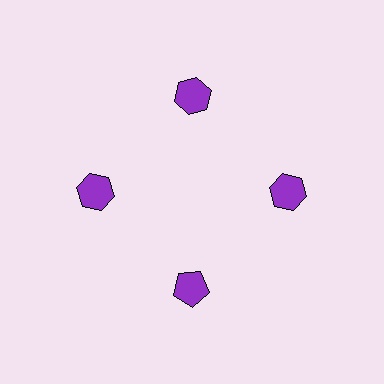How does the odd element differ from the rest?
It has a different shape: pentagon instead of hexagon.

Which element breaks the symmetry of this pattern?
The purple pentagon at roughly the 6 o'clock position breaks the symmetry. All other shapes are purple hexagons.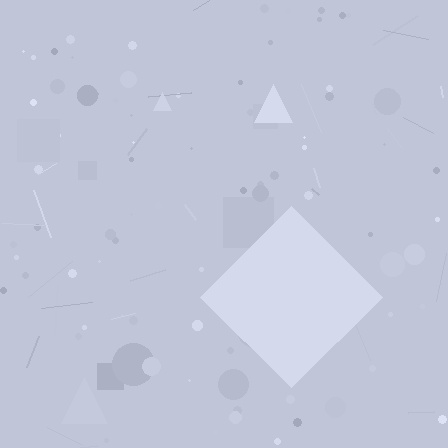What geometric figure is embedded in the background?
A diamond is embedded in the background.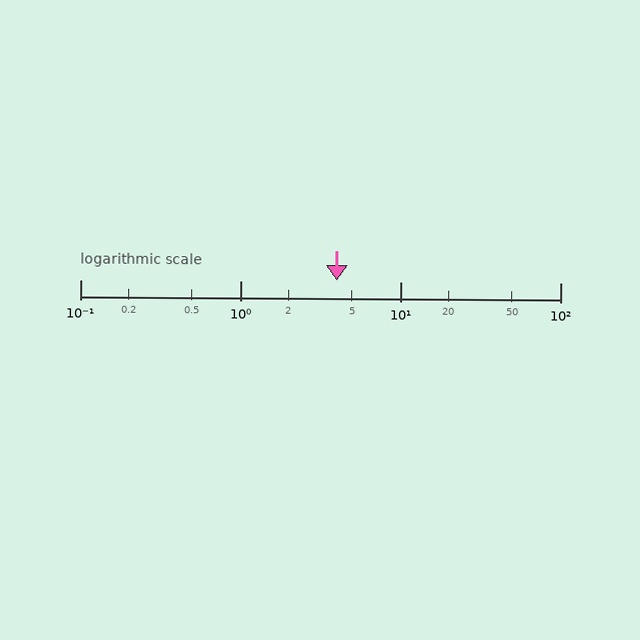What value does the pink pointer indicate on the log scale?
The pointer indicates approximately 4.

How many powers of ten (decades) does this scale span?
The scale spans 3 decades, from 0.1 to 100.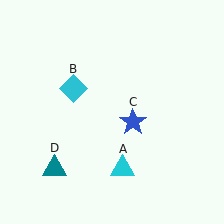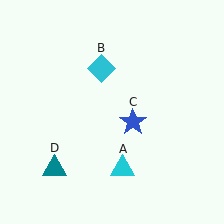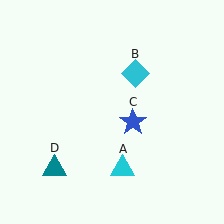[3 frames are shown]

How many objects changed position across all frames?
1 object changed position: cyan diamond (object B).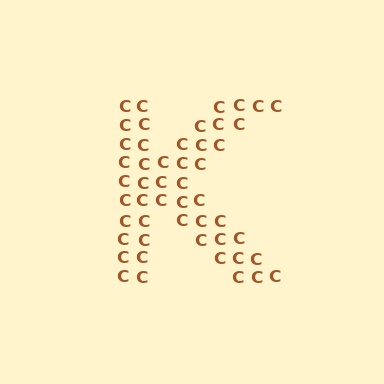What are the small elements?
The small elements are letter C's.